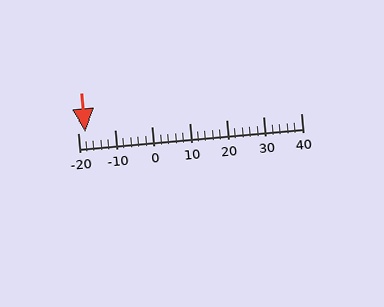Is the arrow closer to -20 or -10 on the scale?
The arrow is closer to -20.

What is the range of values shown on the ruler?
The ruler shows values from -20 to 40.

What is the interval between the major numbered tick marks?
The major tick marks are spaced 10 units apart.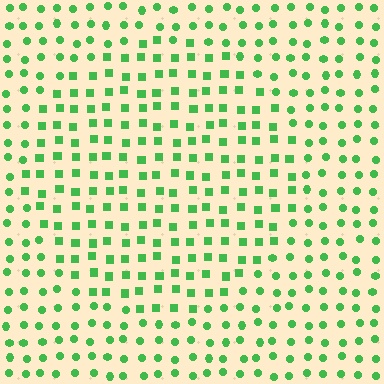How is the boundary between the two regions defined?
The boundary is defined by a change in element shape: squares inside vs. circles outside. All elements share the same color and spacing.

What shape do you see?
I see a circle.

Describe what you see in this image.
The image is filled with small green elements arranged in a uniform grid. A circle-shaped region contains squares, while the surrounding area contains circles. The boundary is defined purely by the change in element shape.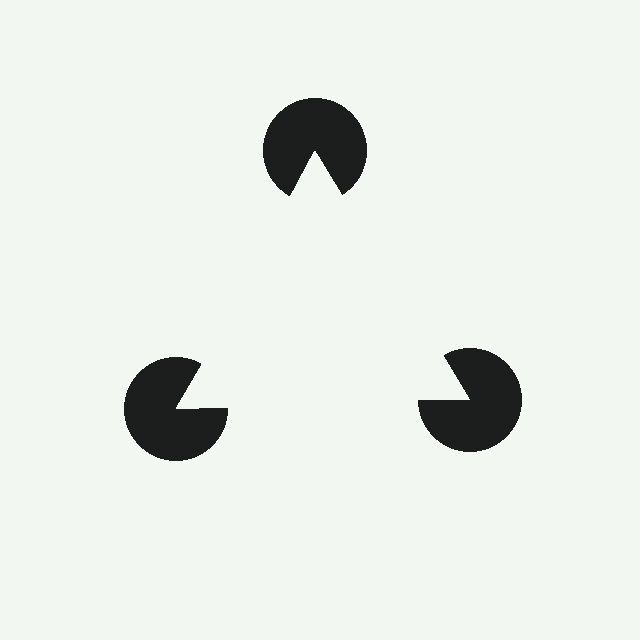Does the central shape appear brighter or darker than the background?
It typically appears slightly brighter than the background, even though no actual brightness change is drawn.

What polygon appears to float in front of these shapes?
An illusory triangle — its edges are inferred from the aligned wedge cuts in the pac-man discs, not physically drawn.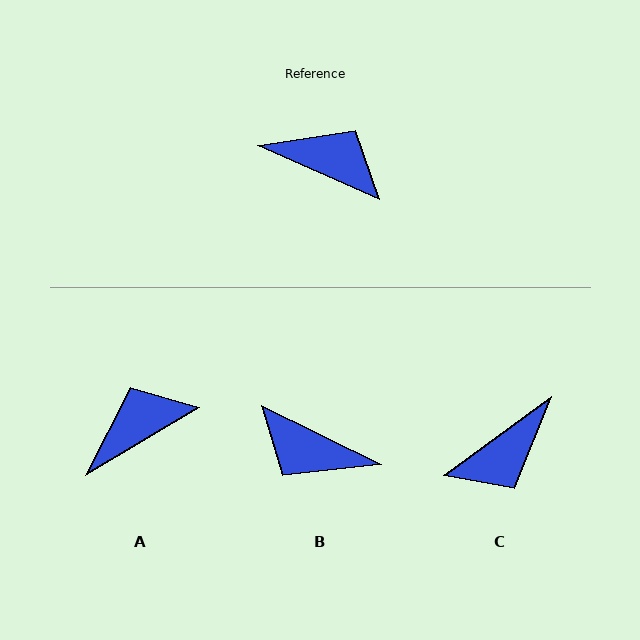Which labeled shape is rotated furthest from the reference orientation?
B, about 177 degrees away.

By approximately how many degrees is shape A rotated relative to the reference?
Approximately 54 degrees counter-clockwise.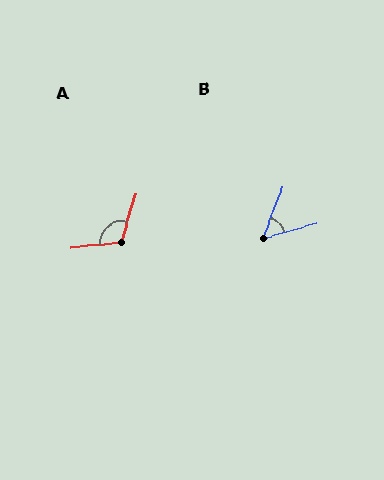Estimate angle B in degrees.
Approximately 53 degrees.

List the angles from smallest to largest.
B (53°), A (112°).